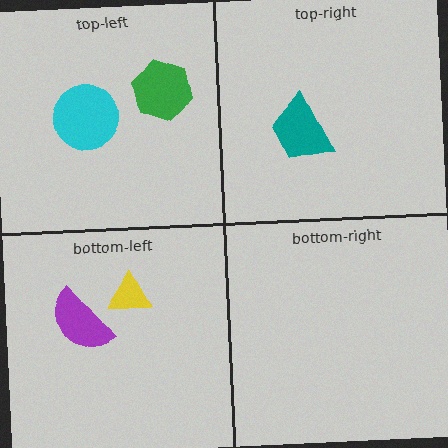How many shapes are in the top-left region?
2.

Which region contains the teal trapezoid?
The top-right region.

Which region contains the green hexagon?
The top-left region.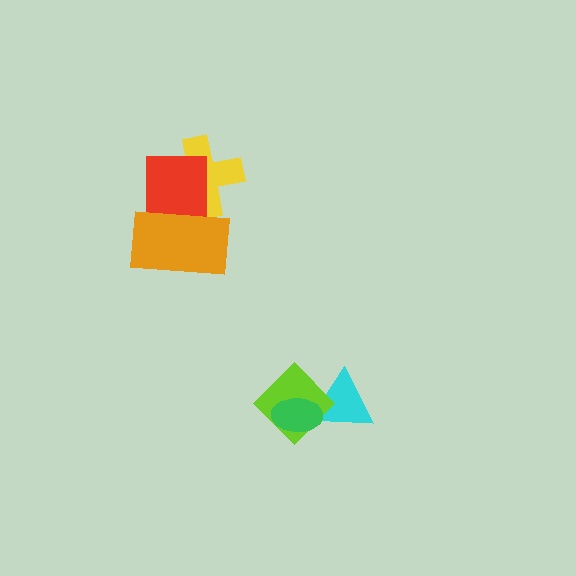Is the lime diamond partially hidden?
Yes, it is partially covered by another shape.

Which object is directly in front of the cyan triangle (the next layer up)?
The lime diamond is directly in front of the cyan triangle.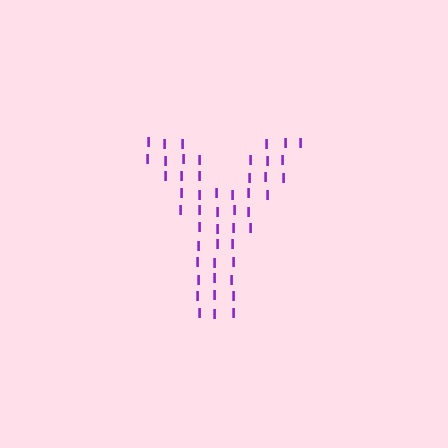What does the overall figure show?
The overall figure shows the letter Y.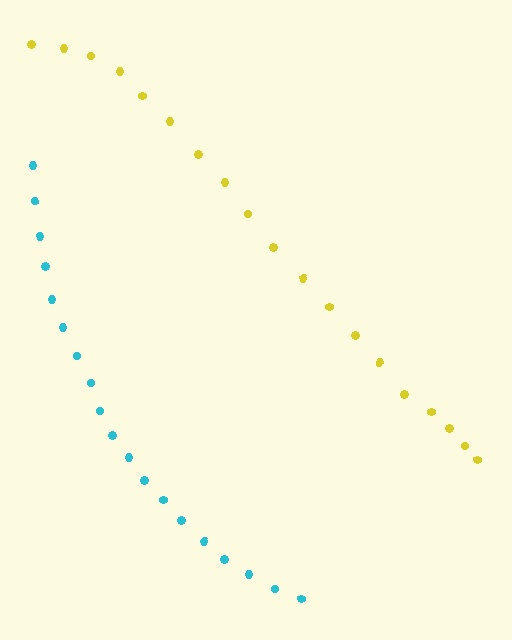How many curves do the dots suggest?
There are 2 distinct paths.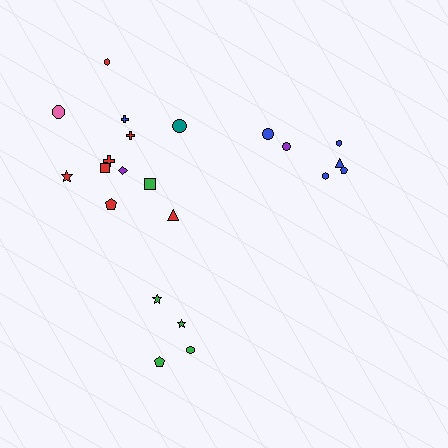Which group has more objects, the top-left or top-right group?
The top-left group.